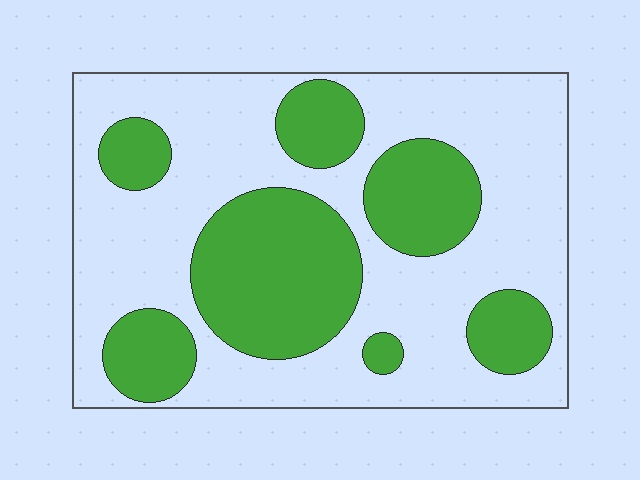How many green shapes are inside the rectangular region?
7.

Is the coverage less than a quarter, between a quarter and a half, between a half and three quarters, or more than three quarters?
Between a quarter and a half.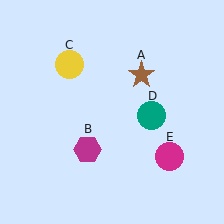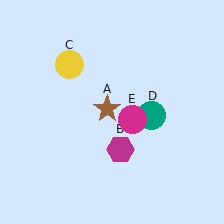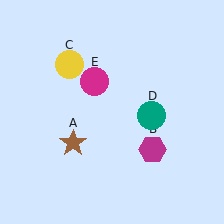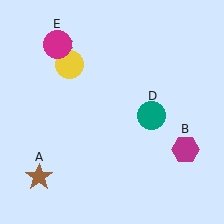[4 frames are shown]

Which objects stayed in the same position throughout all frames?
Yellow circle (object C) and teal circle (object D) remained stationary.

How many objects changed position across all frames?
3 objects changed position: brown star (object A), magenta hexagon (object B), magenta circle (object E).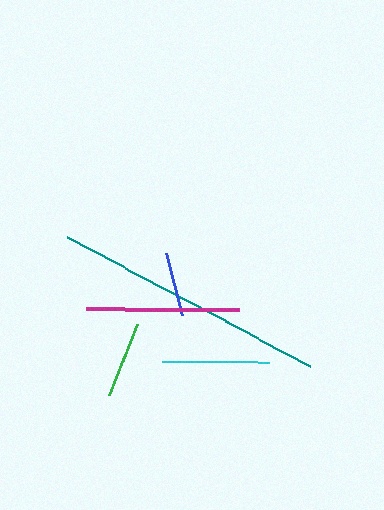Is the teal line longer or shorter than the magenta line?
The teal line is longer than the magenta line.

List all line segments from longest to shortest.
From longest to shortest: teal, magenta, cyan, green, blue.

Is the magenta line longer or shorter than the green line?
The magenta line is longer than the green line.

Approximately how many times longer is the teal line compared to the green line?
The teal line is approximately 3.6 times the length of the green line.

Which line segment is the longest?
The teal line is the longest at approximately 275 pixels.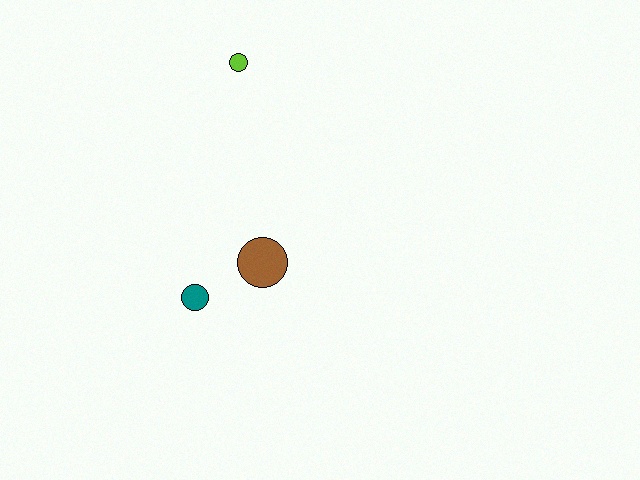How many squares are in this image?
There are no squares.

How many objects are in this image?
There are 3 objects.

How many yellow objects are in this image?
There are no yellow objects.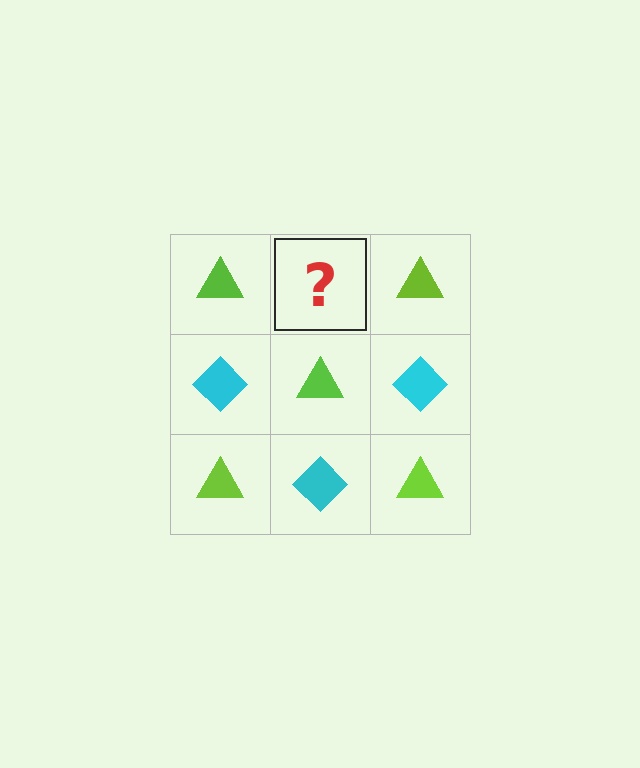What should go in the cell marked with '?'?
The missing cell should contain a cyan diamond.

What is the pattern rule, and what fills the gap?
The rule is that it alternates lime triangle and cyan diamond in a checkerboard pattern. The gap should be filled with a cyan diamond.